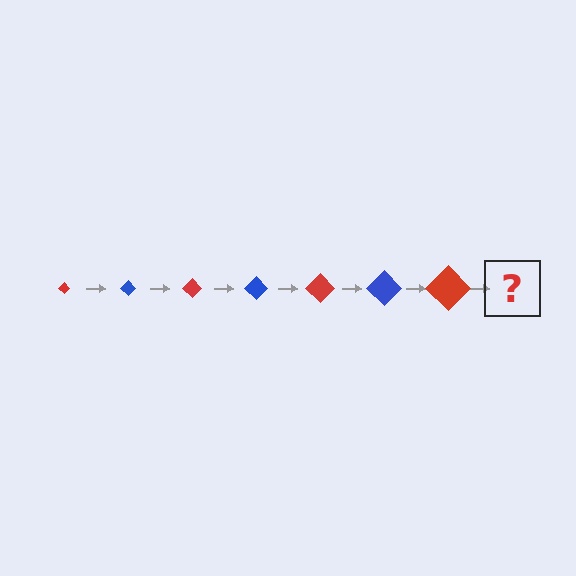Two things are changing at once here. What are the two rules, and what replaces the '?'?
The two rules are that the diamond grows larger each step and the color cycles through red and blue. The '?' should be a blue diamond, larger than the previous one.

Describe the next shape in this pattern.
It should be a blue diamond, larger than the previous one.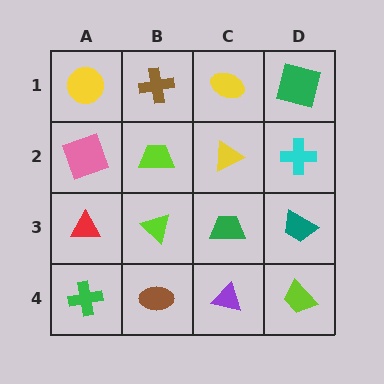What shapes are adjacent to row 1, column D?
A cyan cross (row 2, column D), a yellow ellipse (row 1, column C).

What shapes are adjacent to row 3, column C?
A yellow triangle (row 2, column C), a purple triangle (row 4, column C), a lime triangle (row 3, column B), a teal trapezoid (row 3, column D).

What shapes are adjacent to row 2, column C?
A yellow ellipse (row 1, column C), a green trapezoid (row 3, column C), a lime trapezoid (row 2, column B), a cyan cross (row 2, column D).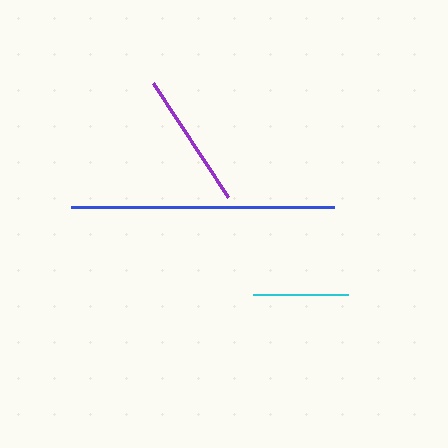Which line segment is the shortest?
The cyan line is the shortest at approximately 96 pixels.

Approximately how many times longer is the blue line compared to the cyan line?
The blue line is approximately 2.7 times the length of the cyan line.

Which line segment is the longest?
The blue line is the longest at approximately 262 pixels.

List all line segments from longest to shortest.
From longest to shortest: blue, purple, cyan.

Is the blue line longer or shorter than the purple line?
The blue line is longer than the purple line.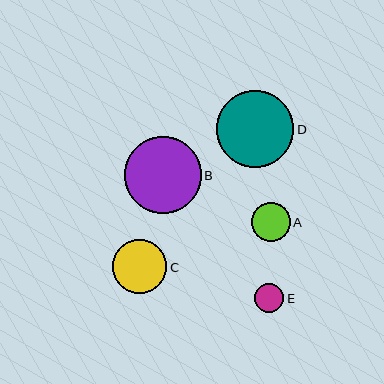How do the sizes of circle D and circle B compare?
Circle D and circle B are approximately the same size.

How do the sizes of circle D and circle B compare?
Circle D and circle B are approximately the same size.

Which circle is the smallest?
Circle E is the smallest with a size of approximately 29 pixels.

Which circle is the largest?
Circle D is the largest with a size of approximately 77 pixels.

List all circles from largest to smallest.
From largest to smallest: D, B, C, A, E.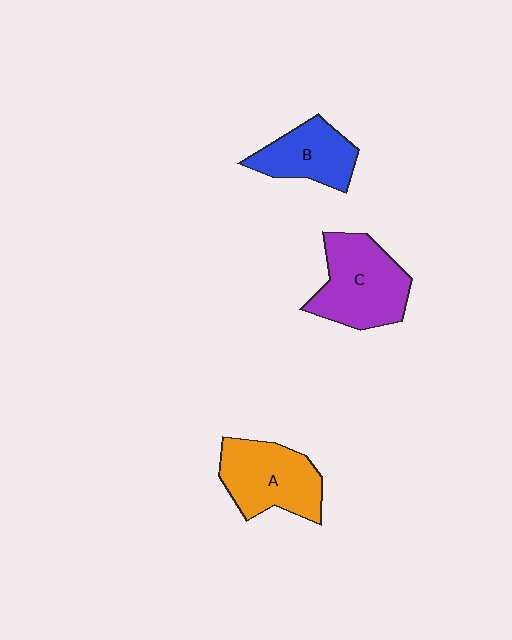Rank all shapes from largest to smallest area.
From largest to smallest: C (purple), A (orange), B (blue).